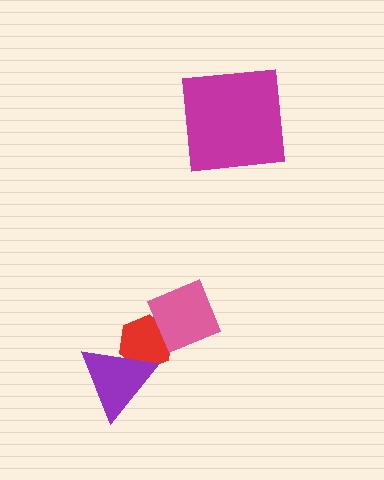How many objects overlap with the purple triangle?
1 object overlaps with the purple triangle.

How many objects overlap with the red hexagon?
2 objects overlap with the red hexagon.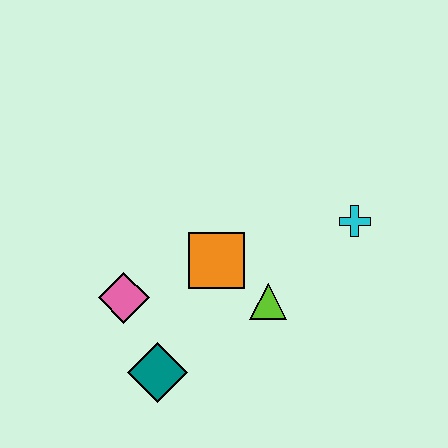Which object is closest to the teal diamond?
The pink diamond is closest to the teal diamond.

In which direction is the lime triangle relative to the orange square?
The lime triangle is to the right of the orange square.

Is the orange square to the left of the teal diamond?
No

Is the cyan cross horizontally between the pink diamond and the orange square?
No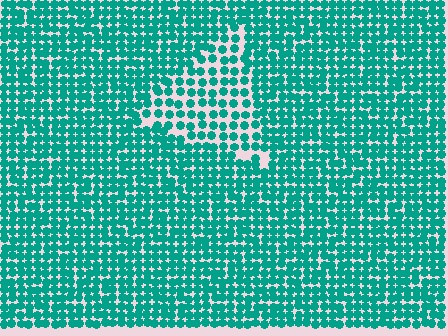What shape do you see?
I see a triangle.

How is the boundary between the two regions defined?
The boundary is defined by a change in element density (approximately 1.7x ratio). All elements are the same color, size, and shape.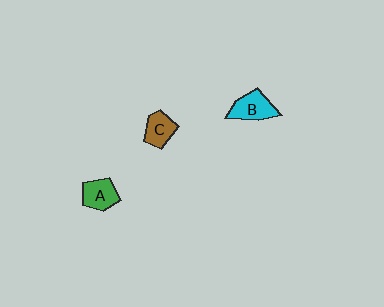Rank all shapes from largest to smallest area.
From largest to smallest: B (cyan), A (green), C (brown).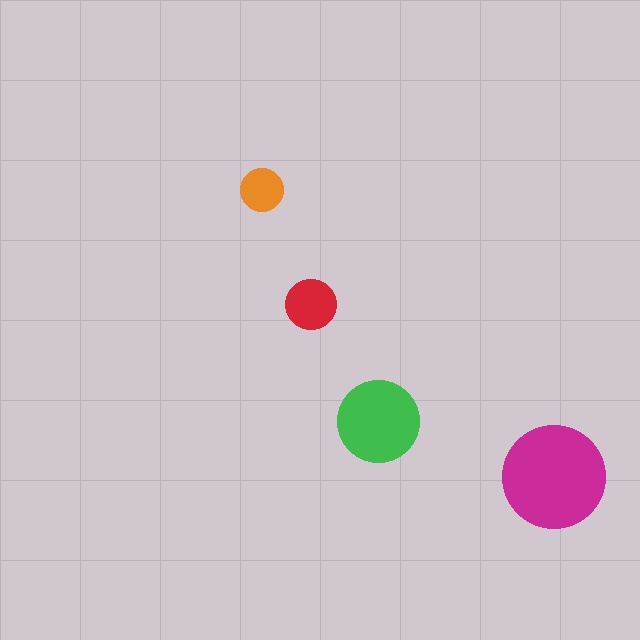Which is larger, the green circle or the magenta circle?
The magenta one.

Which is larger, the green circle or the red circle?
The green one.